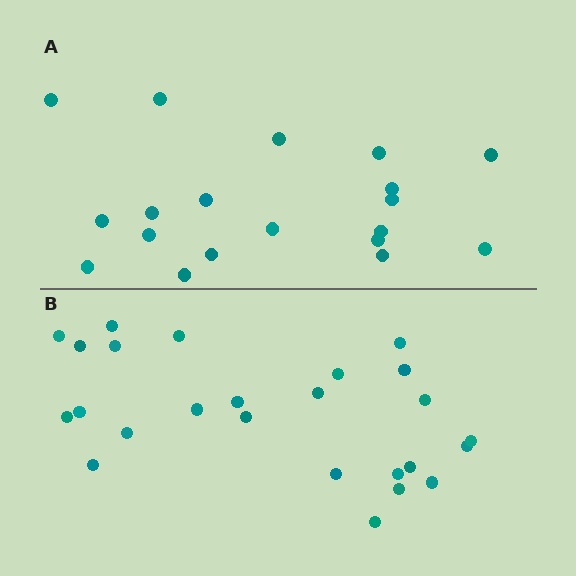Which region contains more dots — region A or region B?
Region B (the bottom region) has more dots.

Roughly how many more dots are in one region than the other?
Region B has about 6 more dots than region A.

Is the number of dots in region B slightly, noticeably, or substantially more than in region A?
Region B has noticeably more, but not dramatically so. The ratio is roughly 1.3 to 1.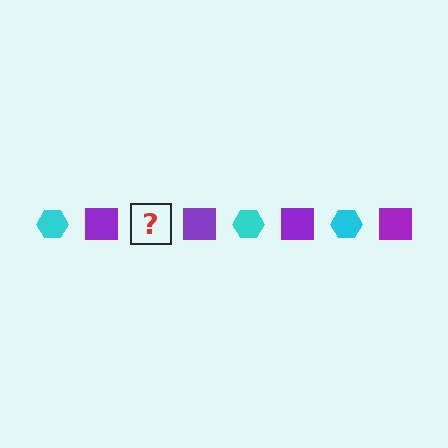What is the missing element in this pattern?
The missing element is a cyan hexagon.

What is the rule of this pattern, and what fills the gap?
The rule is that the pattern alternates between cyan hexagon and purple square. The gap should be filled with a cyan hexagon.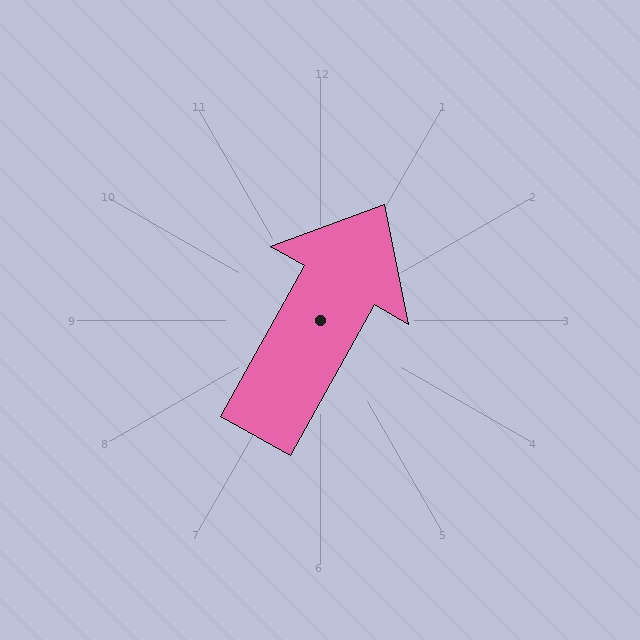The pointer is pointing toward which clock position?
Roughly 1 o'clock.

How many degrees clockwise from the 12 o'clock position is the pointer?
Approximately 29 degrees.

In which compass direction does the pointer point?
Northeast.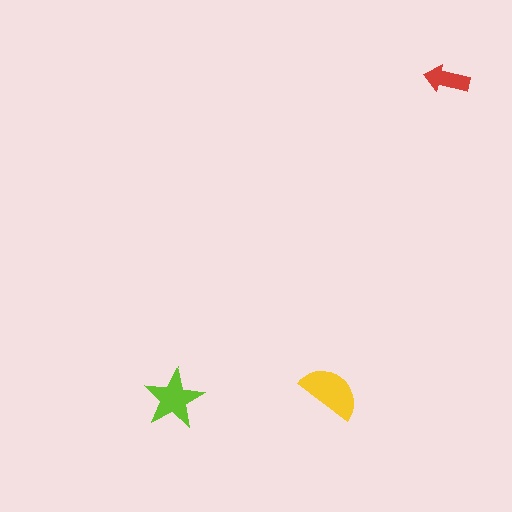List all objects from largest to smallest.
The yellow semicircle, the lime star, the red arrow.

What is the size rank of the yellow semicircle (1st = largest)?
1st.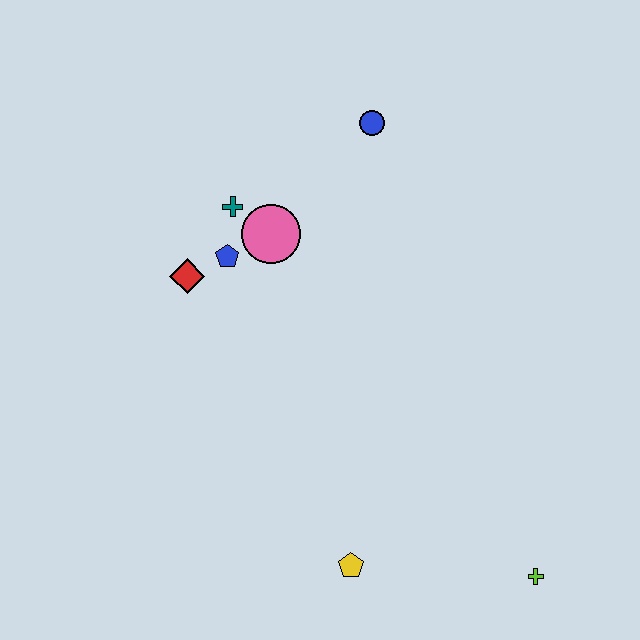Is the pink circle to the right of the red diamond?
Yes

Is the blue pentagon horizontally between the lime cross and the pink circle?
No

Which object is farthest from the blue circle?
The lime cross is farthest from the blue circle.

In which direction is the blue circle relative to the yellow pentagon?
The blue circle is above the yellow pentagon.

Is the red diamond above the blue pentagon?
No